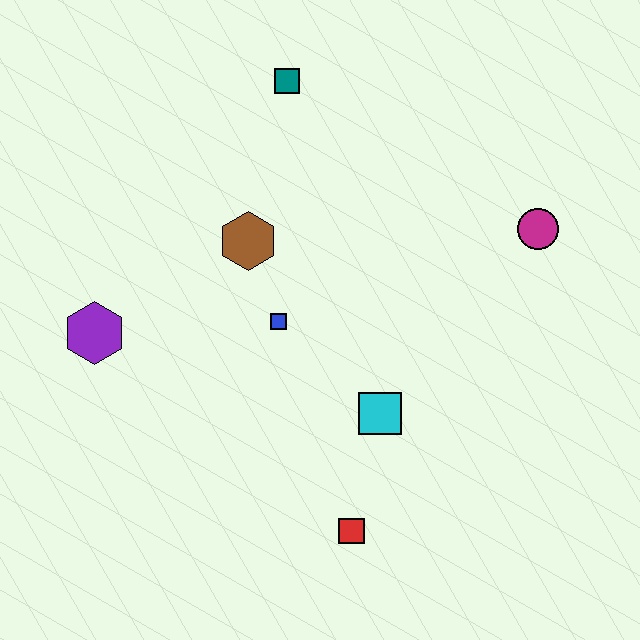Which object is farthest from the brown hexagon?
The red square is farthest from the brown hexagon.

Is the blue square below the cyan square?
No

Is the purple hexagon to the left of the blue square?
Yes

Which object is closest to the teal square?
The brown hexagon is closest to the teal square.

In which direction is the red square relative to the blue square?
The red square is below the blue square.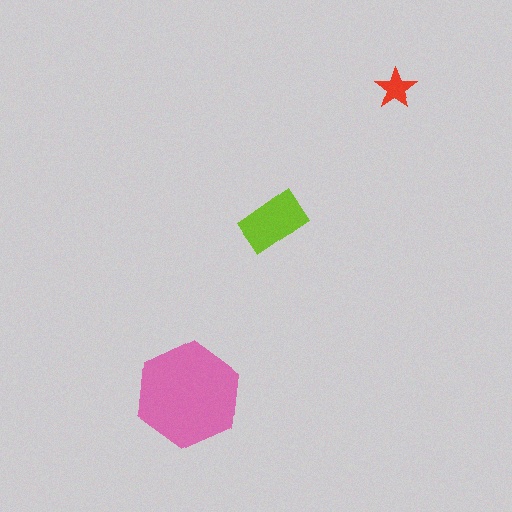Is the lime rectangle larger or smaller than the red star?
Larger.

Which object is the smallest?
The red star.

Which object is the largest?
The pink hexagon.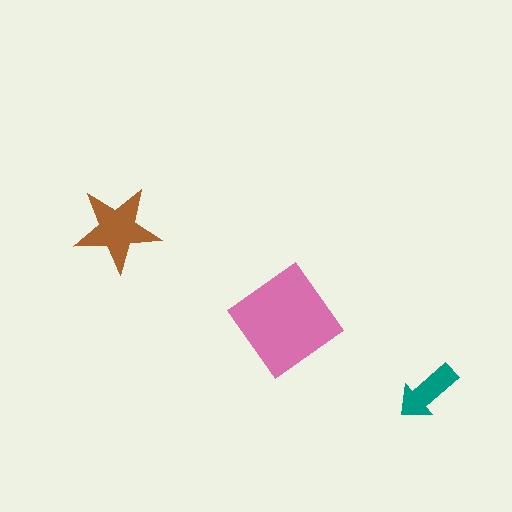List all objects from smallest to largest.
The teal arrow, the brown star, the pink diamond.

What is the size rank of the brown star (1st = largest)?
2nd.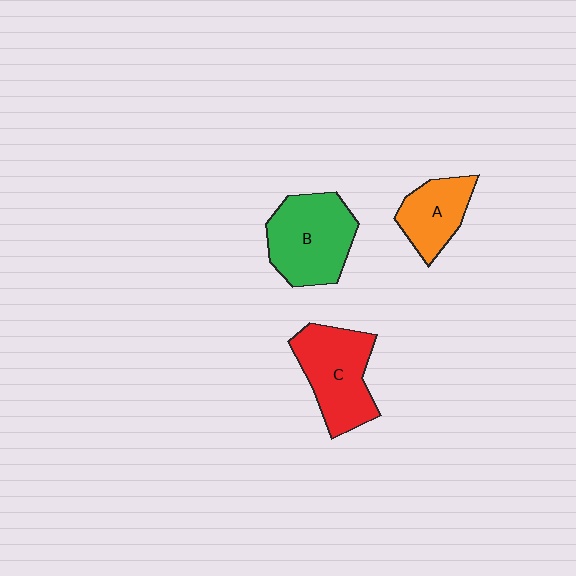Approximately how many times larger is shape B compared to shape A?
Approximately 1.6 times.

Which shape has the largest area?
Shape B (green).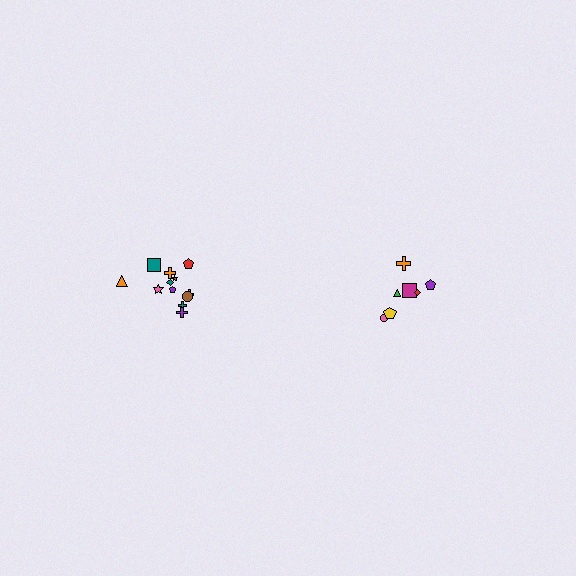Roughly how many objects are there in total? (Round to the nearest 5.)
Roughly 20 objects in total.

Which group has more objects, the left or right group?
The left group.